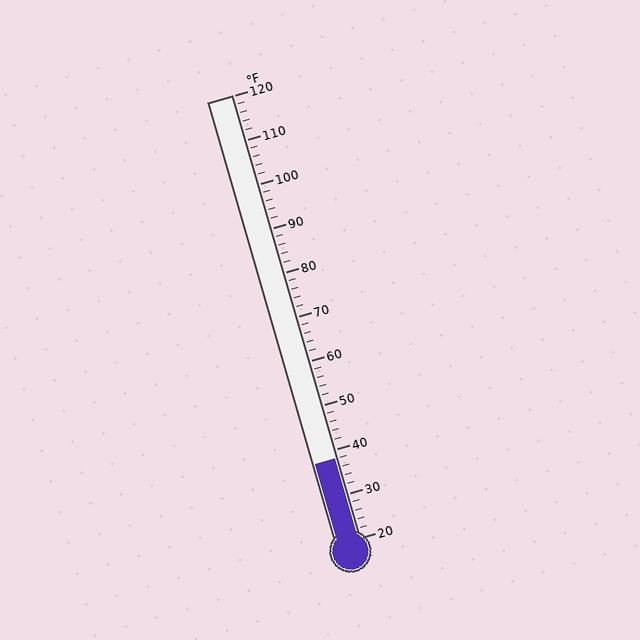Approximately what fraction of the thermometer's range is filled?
The thermometer is filled to approximately 20% of its range.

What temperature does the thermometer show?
The thermometer shows approximately 38°F.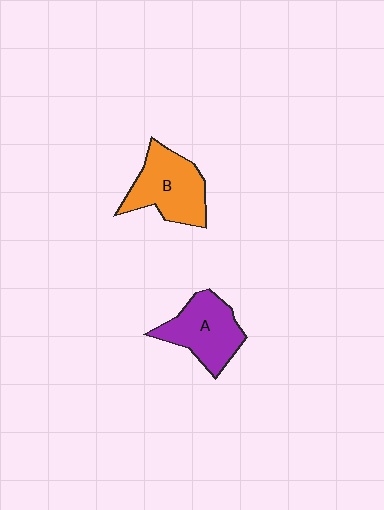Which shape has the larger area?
Shape B (orange).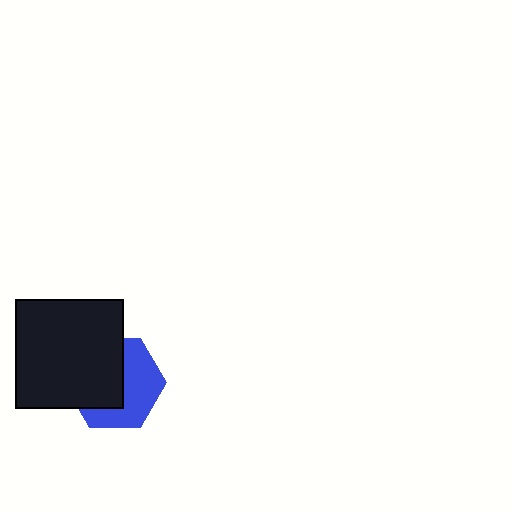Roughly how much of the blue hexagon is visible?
About half of it is visible (roughly 49%).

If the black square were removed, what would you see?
You would see the complete blue hexagon.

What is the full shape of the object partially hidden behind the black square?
The partially hidden object is a blue hexagon.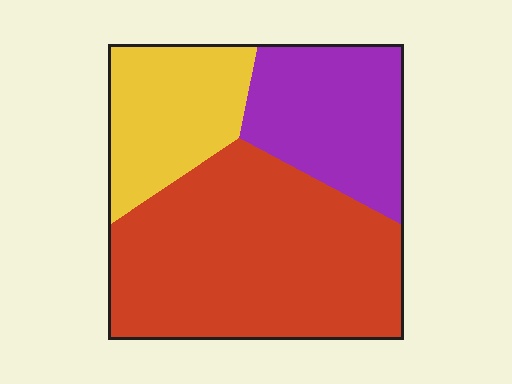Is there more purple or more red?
Red.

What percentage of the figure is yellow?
Yellow takes up about one fifth (1/5) of the figure.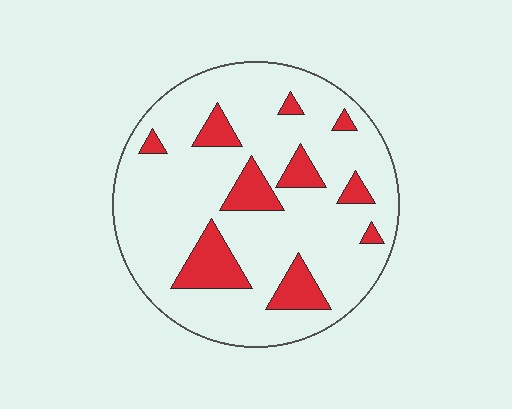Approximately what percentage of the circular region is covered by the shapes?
Approximately 15%.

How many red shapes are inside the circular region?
10.